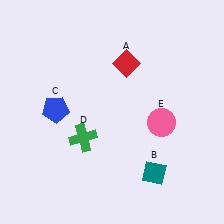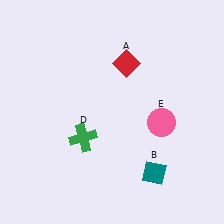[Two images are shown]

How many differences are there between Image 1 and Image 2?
There is 1 difference between the two images.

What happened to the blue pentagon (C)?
The blue pentagon (C) was removed in Image 2. It was in the top-left area of Image 1.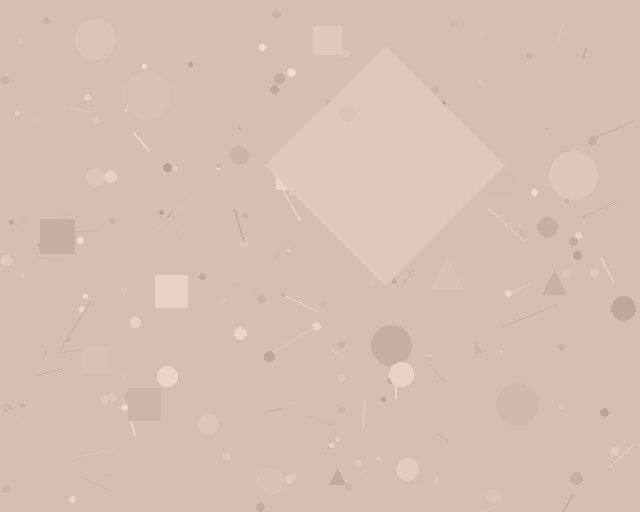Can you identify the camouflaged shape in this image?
The camouflaged shape is a diamond.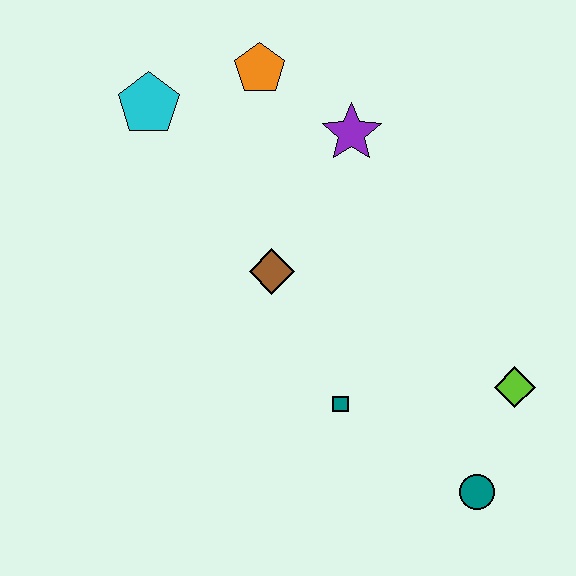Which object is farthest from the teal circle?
The cyan pentagon is farthest from the teal circle.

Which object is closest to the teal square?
The brown diamond is closest to the teal square.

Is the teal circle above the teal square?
No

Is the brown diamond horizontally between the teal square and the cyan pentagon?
Yes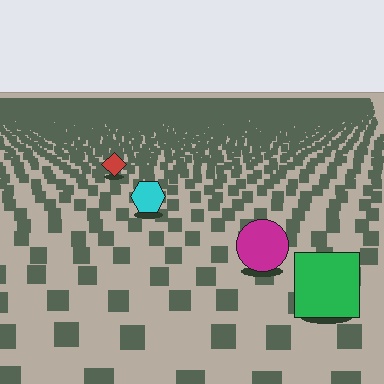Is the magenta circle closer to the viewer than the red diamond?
Yes. The magenta circle is closer — you can tell from the texture gradient: the ground texture is coarser near it.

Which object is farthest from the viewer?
The red diamond is farthest from the viewer. It appears smaller and the ground texture around it is denser.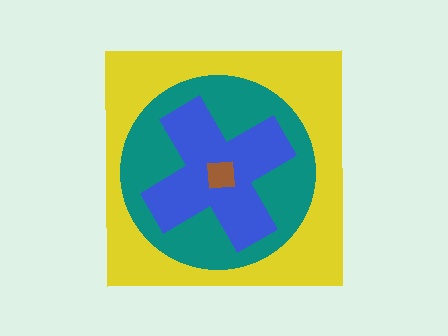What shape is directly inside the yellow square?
The teal circle.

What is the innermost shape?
The brown square.